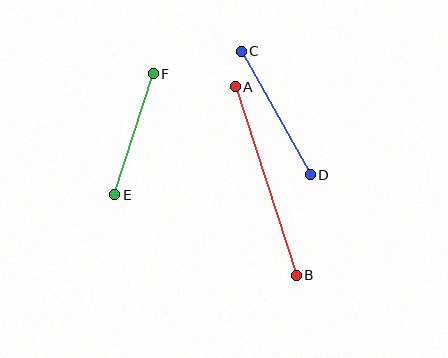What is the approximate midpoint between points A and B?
The midpoint is at approximately (266, 181) pixels.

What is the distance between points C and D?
The distance is approximately 142 pixels.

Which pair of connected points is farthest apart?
Points A and B are farthest apart.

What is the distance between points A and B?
The distance is approximately 198 pixels.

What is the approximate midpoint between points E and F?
The midpoint is at approximately (134, 134) pixels.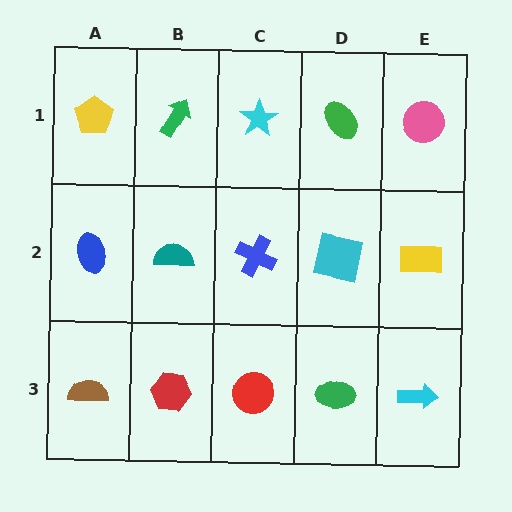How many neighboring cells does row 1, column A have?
2.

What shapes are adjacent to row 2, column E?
A pink circle (row 1, column E), a cyan arrow (row 3, column E), a cyan square (row 2, column D).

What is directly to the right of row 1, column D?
A pink circle.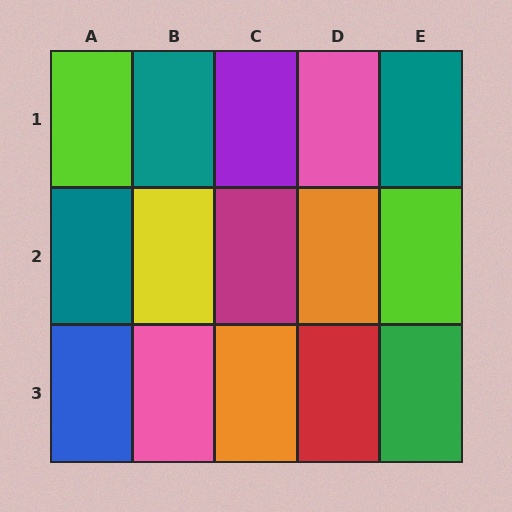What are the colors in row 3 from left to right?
Blue, pink, orange, red, green.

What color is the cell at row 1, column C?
Purple.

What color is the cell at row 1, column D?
Pink.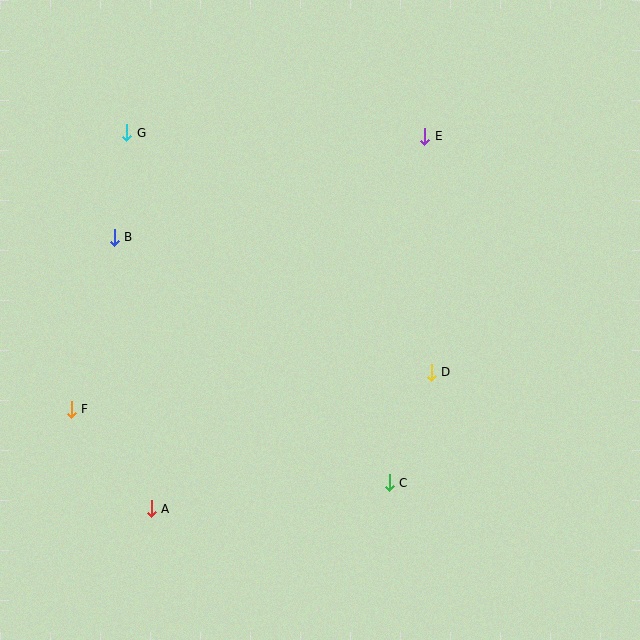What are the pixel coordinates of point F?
Point F is at (71, 409).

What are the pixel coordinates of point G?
Point G is at (127, 133).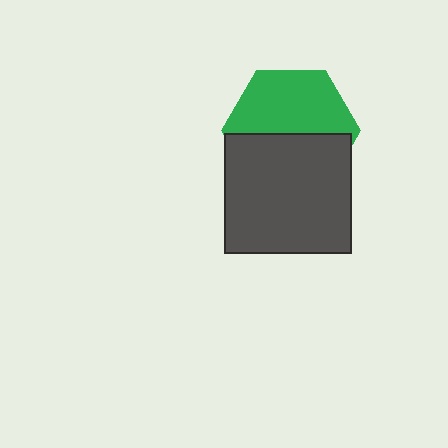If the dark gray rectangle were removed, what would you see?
You would see the complete green hexagon.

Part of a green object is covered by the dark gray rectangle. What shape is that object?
It is a hexagon.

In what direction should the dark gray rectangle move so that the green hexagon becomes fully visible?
The dark gray rectangle should move down. That is the shortest direction to clear the overlap and leave the green hexagon fully visible.